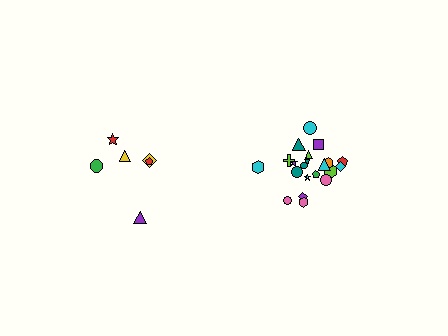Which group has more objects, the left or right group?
The right group.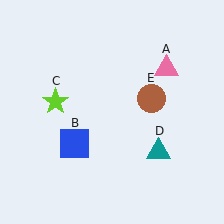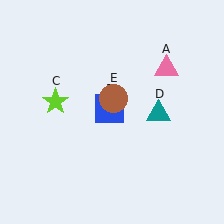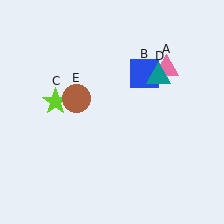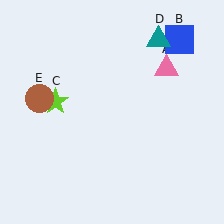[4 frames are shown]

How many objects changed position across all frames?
3 objects changed position: blue square (object B), teal triangle (object D), brown circle (object E).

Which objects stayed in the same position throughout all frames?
Pink triangle (object A) and lime star (object C) remained stationary.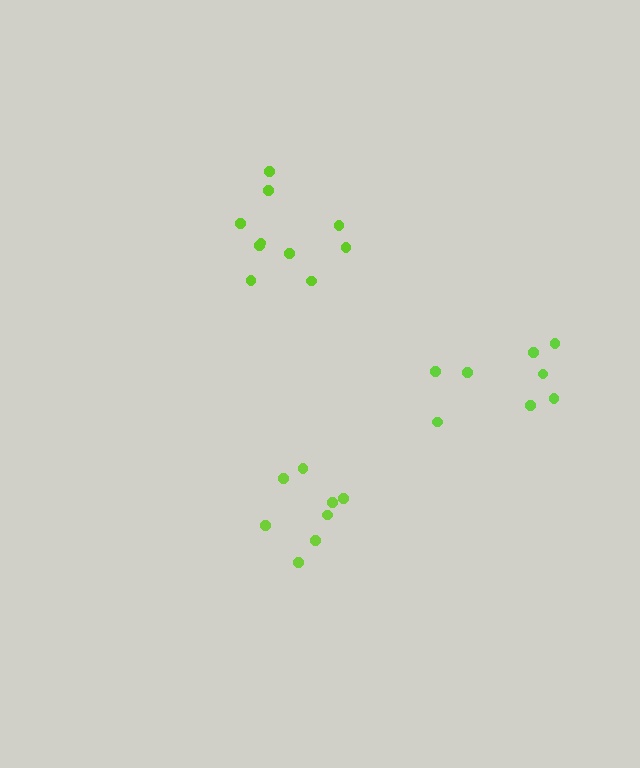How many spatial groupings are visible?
There are 3 spatial groupings.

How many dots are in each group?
Group 1: 8 dots, Group 2: 10 dots, Group 3: 8 dots (26 total).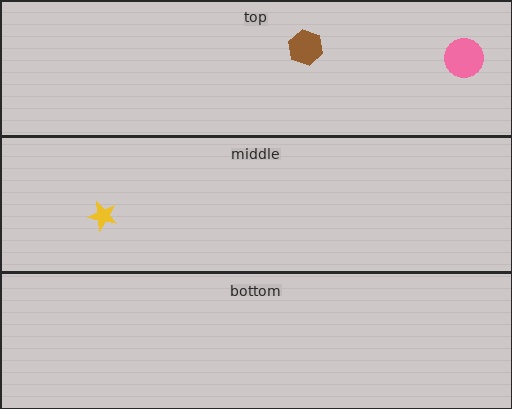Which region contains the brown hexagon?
The top region.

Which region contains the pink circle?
The top region.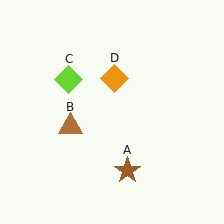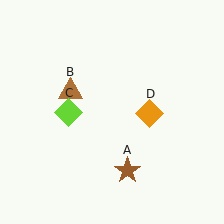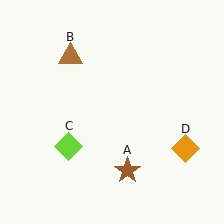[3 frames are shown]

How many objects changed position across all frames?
3 objects changed position: brown triangle (object B), lime diamond (object C), orange diamond (object D).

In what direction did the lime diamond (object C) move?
The lime diamond (object C) moved down.